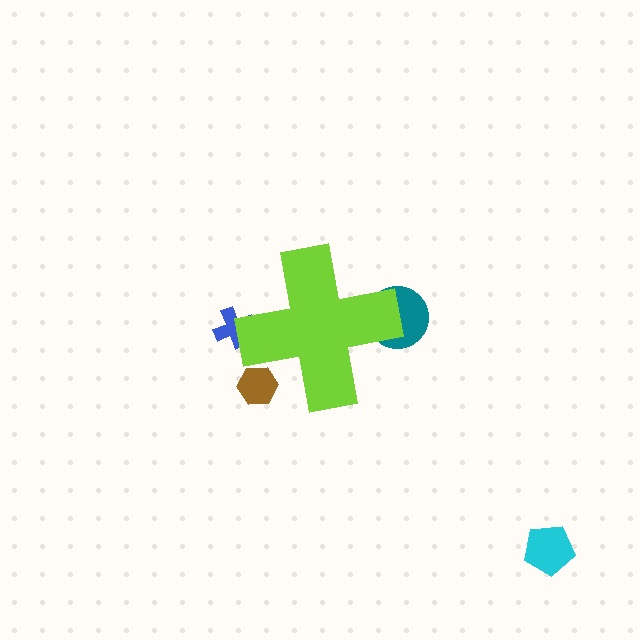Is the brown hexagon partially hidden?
Yes, the brown hexagon is partially hidden behind the lime cross.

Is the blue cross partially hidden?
Yes, the blue cross is partially hidden behind the lime cross.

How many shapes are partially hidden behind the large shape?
3 shapes are partially hidden.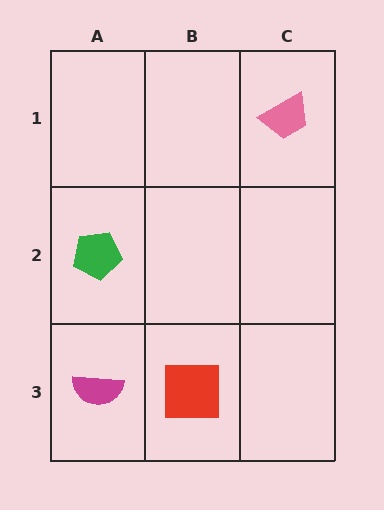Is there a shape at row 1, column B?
No, that cell is empty.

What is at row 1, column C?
A pink trapezoid.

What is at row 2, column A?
A green pentagon.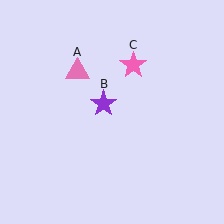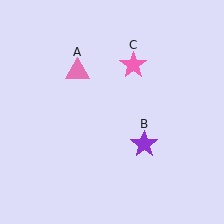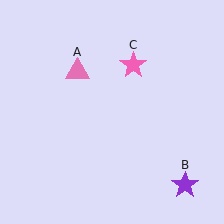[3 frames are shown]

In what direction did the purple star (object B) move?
The purple star (object B) moved down and to the right.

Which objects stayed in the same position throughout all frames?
Pink triangle (object A) and pink star (object C) remained stationary.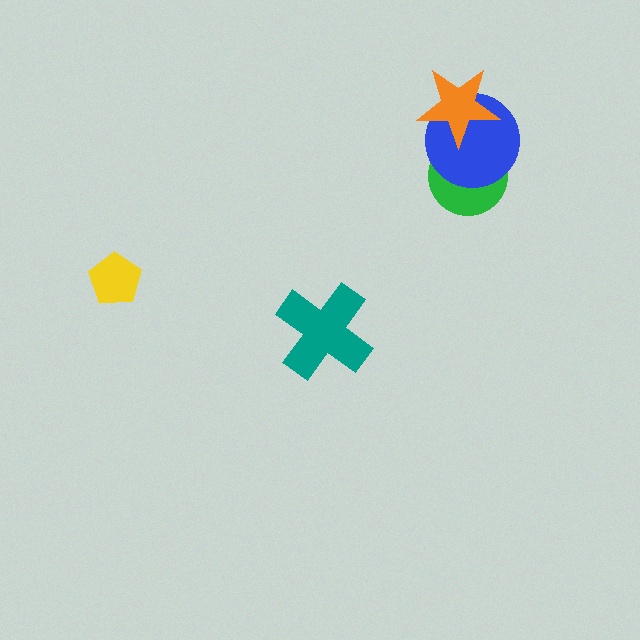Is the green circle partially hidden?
Yes, it is partially covered by another shape.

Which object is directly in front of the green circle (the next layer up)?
The blue circle is directly in front of the green circle.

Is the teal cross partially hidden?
No, no other shape covers it.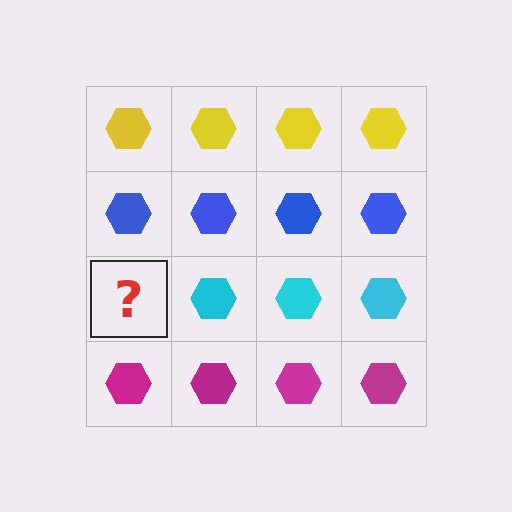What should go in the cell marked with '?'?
The missing cell should contain a cyan hexagon.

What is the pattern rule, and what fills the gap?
The rule is that each row has a consistent color. The gap should be filled with a cyan hexagon.